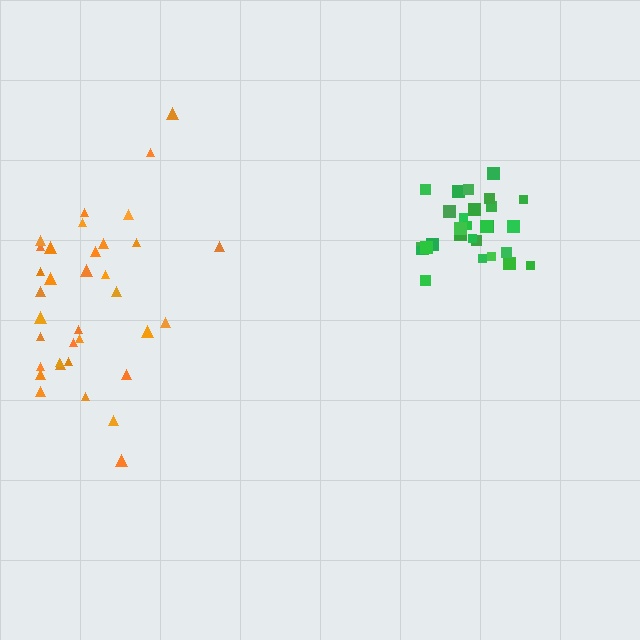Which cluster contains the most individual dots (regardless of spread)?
Orange (35).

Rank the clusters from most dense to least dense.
green, orange.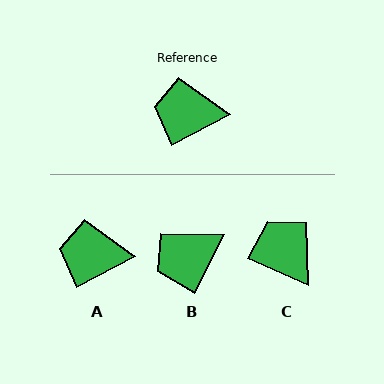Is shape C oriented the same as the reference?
No, it is off by about 52 degrees.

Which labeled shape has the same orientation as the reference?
A.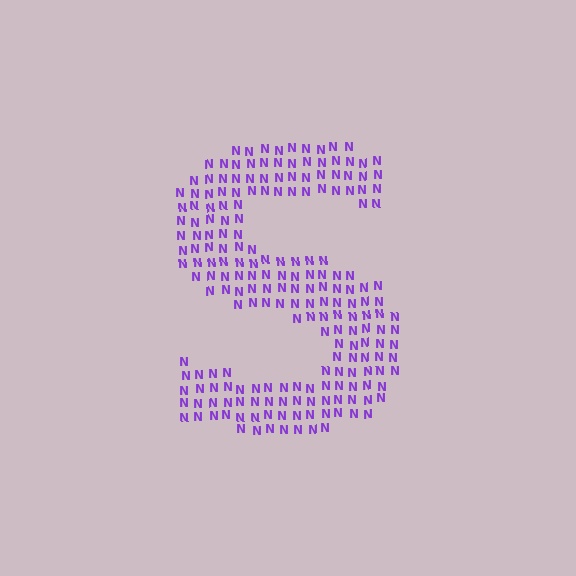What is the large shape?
The large shape is the letter S.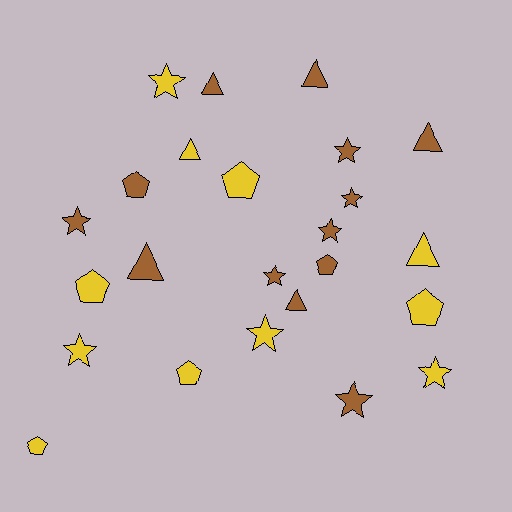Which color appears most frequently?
Brown, with 13 objects.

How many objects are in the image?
There are 24 objects.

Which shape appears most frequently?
Star, with 10 objects.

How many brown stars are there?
There are 6 brown stars.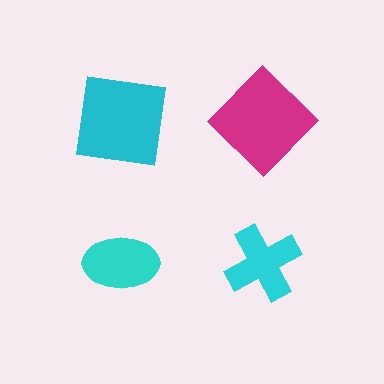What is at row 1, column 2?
A magenta diamond.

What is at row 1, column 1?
A cyan square.